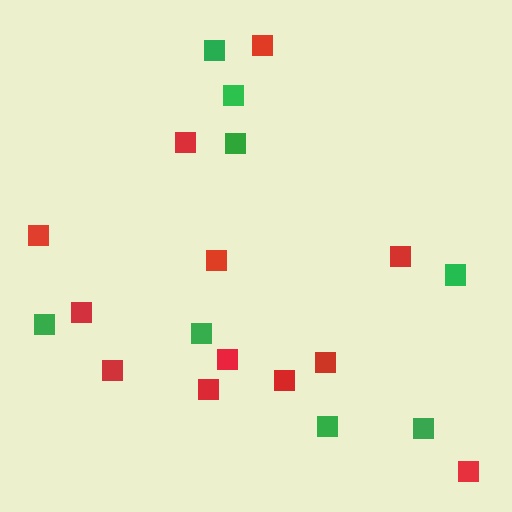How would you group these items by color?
There are 2 groups: one group of green squares (8) and one group of red squares (12).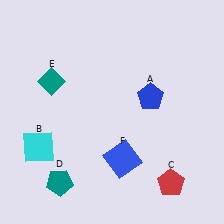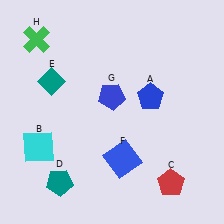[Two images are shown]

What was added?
A blue pentagon (G), a green cross (H) were added in Image 2.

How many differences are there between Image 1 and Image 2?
There are 2 differences between the two images.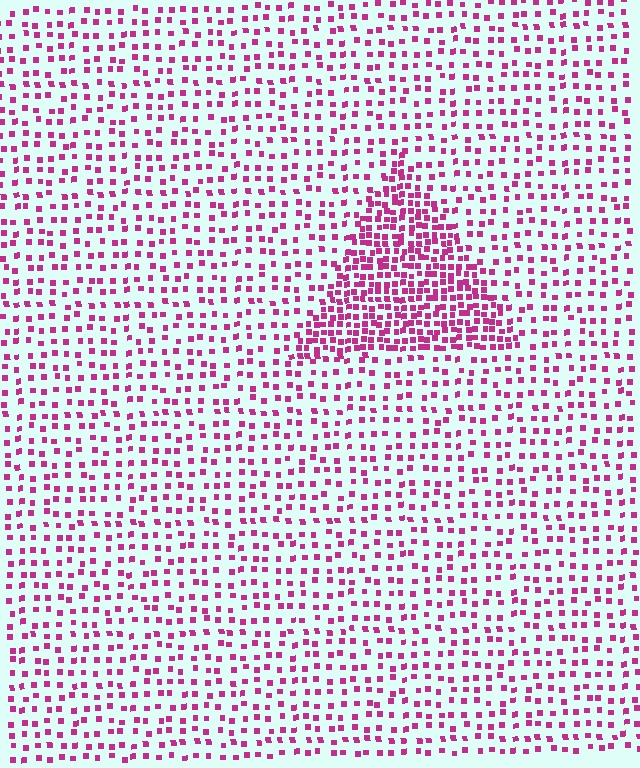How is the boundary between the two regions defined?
The boundary is defined by a change in element density (approximately 2.3x ratio). All elements are the same color, size, and shape.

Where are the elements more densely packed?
The elements are more densely packed inside the triangle boundary.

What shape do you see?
I see a triangle.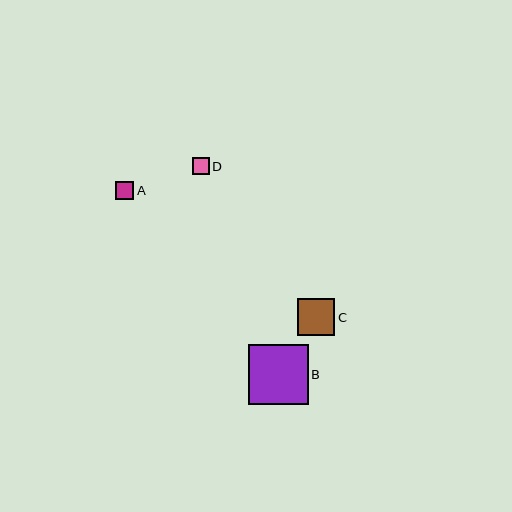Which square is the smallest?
Square D is the smallest with a size of approximately 16 pixels.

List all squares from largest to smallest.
From largest to smallest: B, C, A, D.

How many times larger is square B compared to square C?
Square B is approximately 1.6 times the size of square C.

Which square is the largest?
Square B is the largest with a size of approximately 60 pixels.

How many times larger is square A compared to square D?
Square A is approximately 1.1 times the size of square D.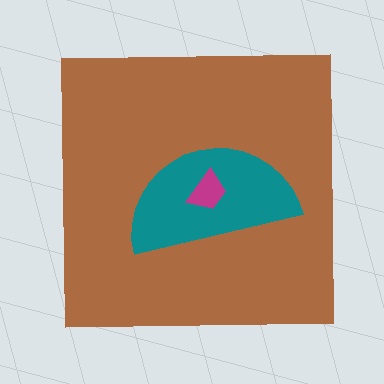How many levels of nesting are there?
3.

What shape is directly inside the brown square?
The teal semicircle.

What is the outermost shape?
The brown square.